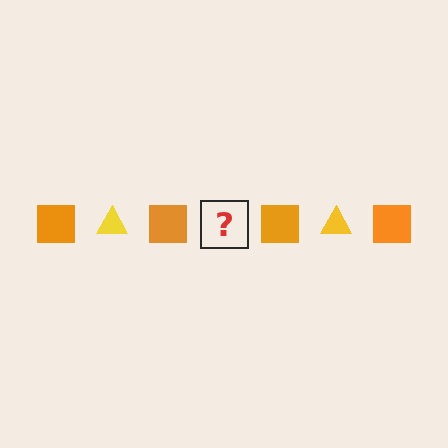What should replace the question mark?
The question mark should be replaced with a yellow triangle.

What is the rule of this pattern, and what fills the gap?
The rule is that the pattern alternates between orange square and yellow triangle. The gap should be filled with a yellow triangle.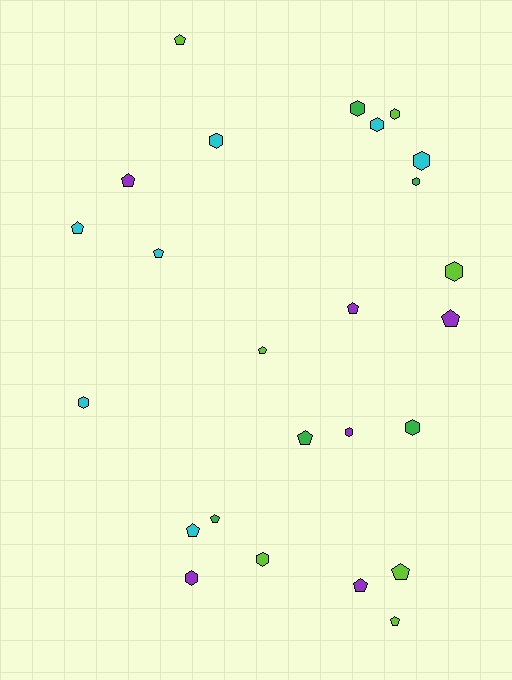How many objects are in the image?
There are 25 objects.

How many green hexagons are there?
There are 3 green hexagons.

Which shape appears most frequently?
Pentagon, with 13 objects.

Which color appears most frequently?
Lime, with 7 objects.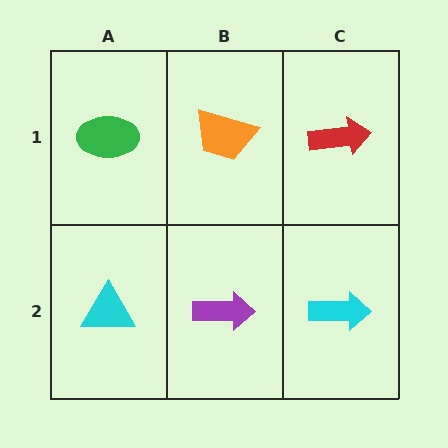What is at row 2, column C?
A cyan arrow.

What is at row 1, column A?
A green ellipse.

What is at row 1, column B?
An orange trapezoid.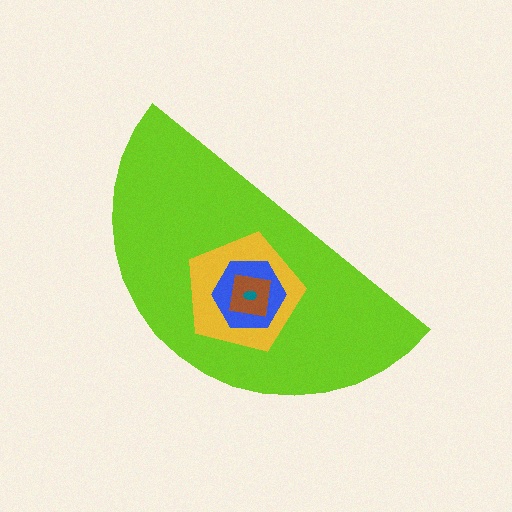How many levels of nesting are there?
5.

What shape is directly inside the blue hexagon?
The brown square.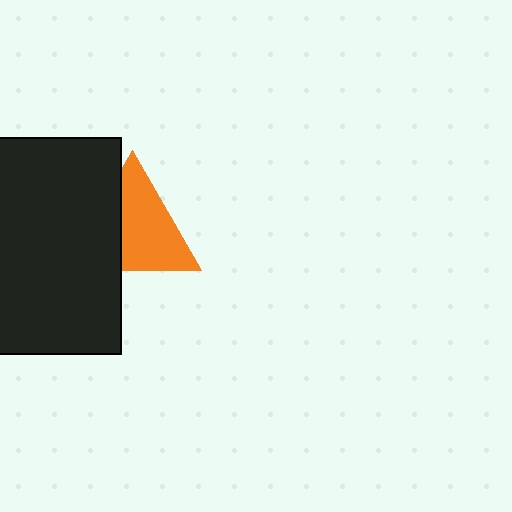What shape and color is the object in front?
The object in front is a black rectangle.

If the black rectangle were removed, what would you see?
You would see the complete orange triangle.